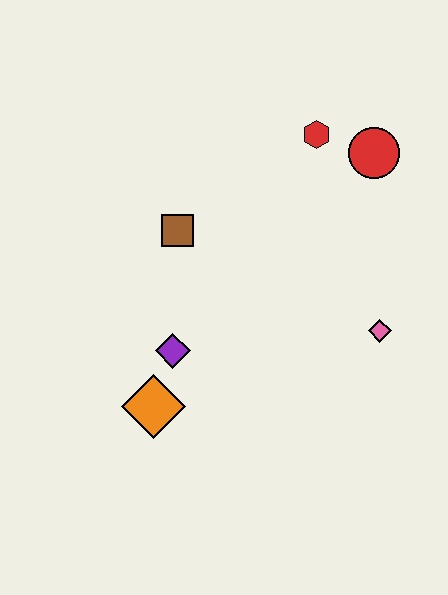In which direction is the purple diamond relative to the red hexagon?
The purple diamond is below the red hexagon.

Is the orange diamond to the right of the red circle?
No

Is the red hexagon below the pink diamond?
No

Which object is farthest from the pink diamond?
The orange diamond is farthest from the pink diamond.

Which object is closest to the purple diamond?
The orange diamond is closest to the purple diamond.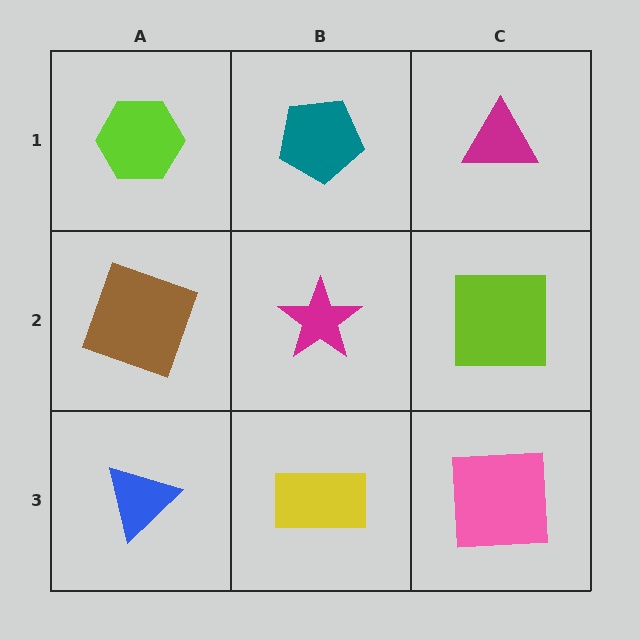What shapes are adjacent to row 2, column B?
A teal pentagon (row 1, column B), a yellow rectangle (row 3, column B), a brown square (row 2, column A), a lime square (row 2, column C).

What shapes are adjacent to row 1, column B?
A magenta star (row 2, column B), a lime hexagon (row 1, column A), a magenta triangle (row 1, column C).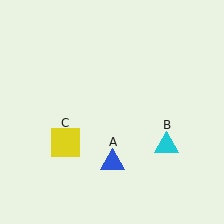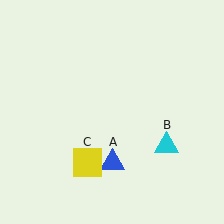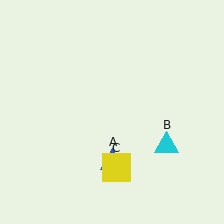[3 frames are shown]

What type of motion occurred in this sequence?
The yellow square (object C) rotated counterclockwise around the center of the scene.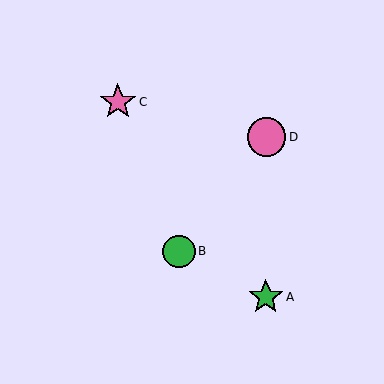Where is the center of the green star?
The center of the green star is at (266, 297).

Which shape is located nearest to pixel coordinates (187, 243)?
The green circle (labeled B) at (179, 251) is nearest to that location.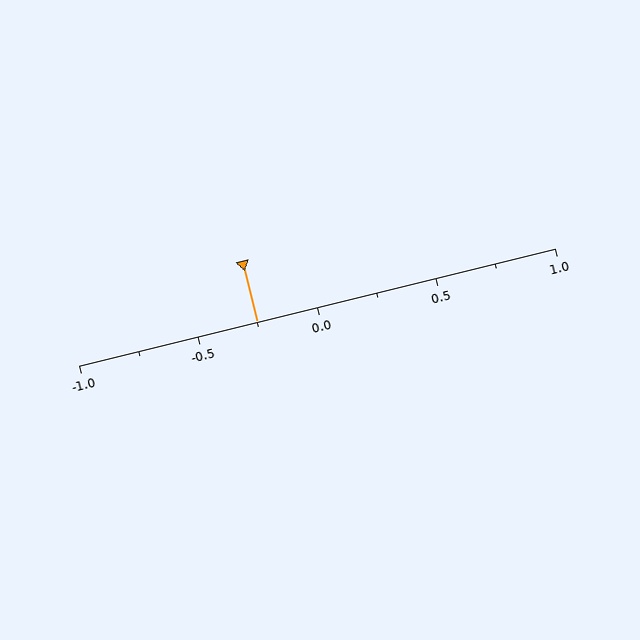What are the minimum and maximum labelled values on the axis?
The axis runs from -1.0 to 1.0.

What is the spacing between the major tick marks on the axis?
The major ticks are spaced 0.5 apart.